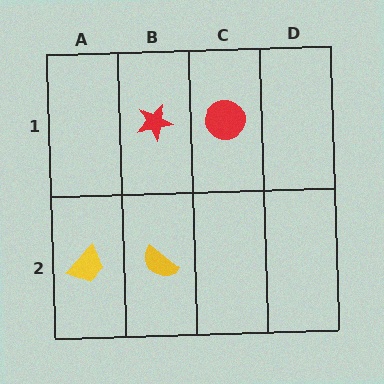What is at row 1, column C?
A red circle.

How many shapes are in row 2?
2 shapes.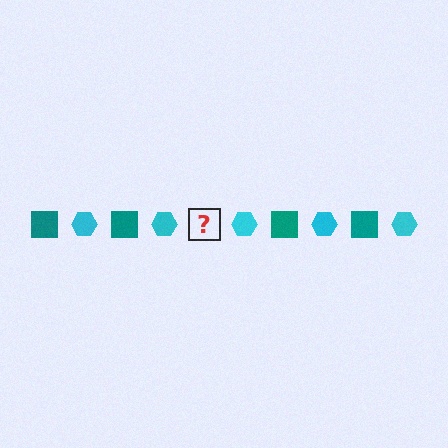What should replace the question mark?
The question mark should be replaced with a teal square.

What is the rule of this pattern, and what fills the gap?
The rule is that the pattern alternates between teal square and cyan hexagon. The gap should be filled with a teal square.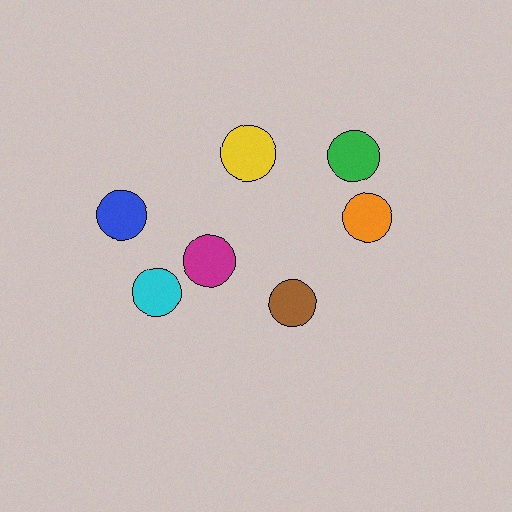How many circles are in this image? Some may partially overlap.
There are 7 circles.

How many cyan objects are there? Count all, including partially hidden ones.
There is 1 cyan object.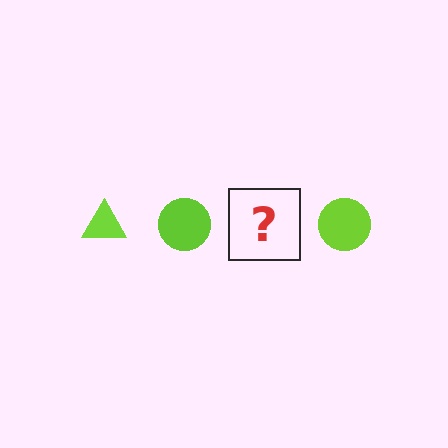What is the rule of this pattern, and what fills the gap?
The rule is that the pattern cycles through triangle, circle shapes in lime. The gap should be filled with a lime triangle.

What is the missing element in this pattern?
The missing element is a lime triangle.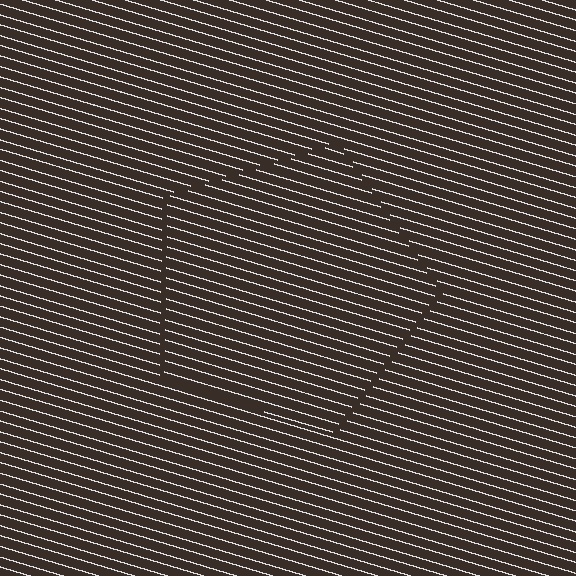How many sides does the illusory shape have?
5 sides — the line-ends trace a pentagon.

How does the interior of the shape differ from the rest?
The interior of the shape contains the same grating, shifted by half a period — the contour is defined by the phase discontinuity where line-ends from the inner and outer gratings abut.